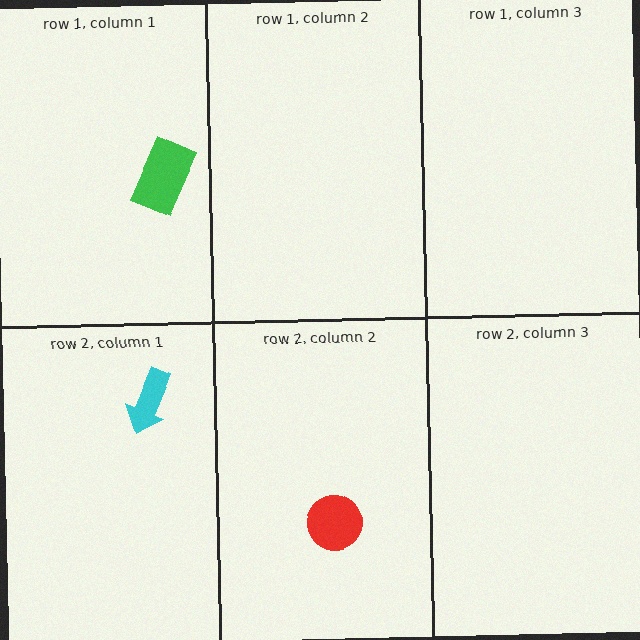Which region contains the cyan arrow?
The row 2, column 1 region.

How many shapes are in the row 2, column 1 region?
1.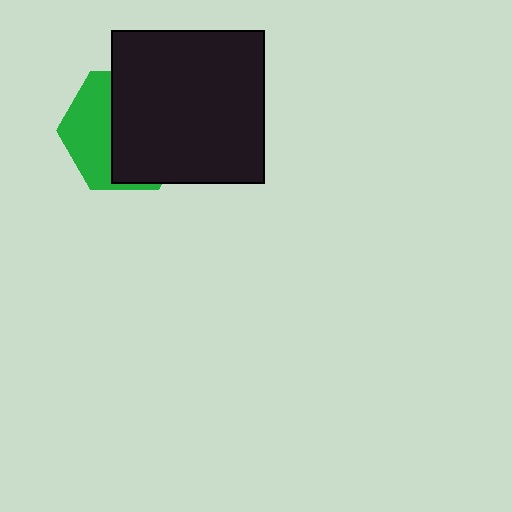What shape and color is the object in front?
The object in front is a black square.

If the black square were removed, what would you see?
You would see the complete green hexagon.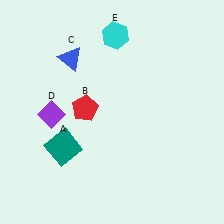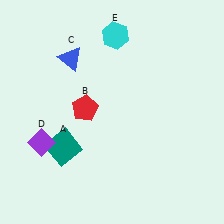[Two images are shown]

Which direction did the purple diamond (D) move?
The purple diamond (D) moved down.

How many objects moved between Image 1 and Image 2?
1 object moved between the two images.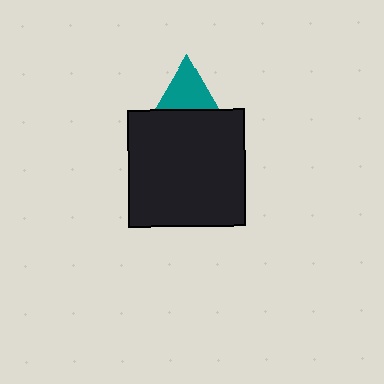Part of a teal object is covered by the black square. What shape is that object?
It is a triangle.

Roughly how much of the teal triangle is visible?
A small part of it is visible (roughly 39%).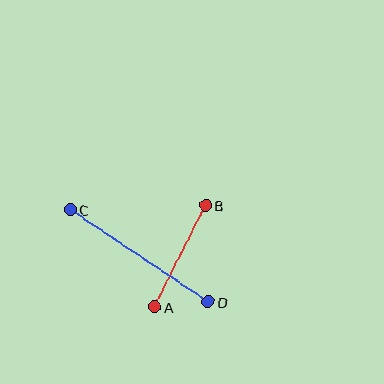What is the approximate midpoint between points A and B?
The midpoint is at approximately (180, 256) pixels.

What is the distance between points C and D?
The distance is approximately 166 pixels.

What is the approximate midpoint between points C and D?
The midpoint is at approximately (139, 256) pixels.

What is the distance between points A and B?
The distance is approximately 114 pixels.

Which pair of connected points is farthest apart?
Points C and D are farthest apart.